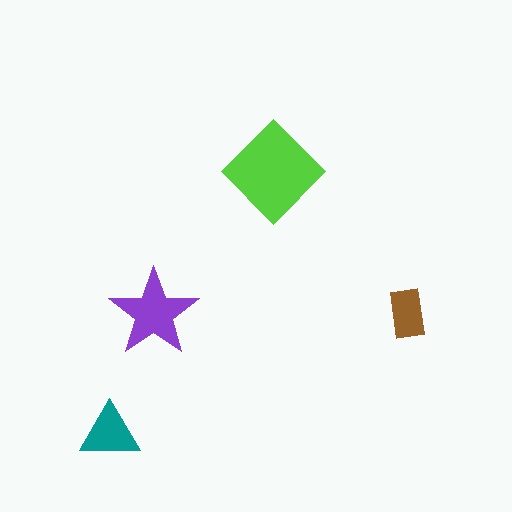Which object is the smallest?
The brown rectangle.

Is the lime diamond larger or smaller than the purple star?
Larger.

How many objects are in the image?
There are 4 objects in the image.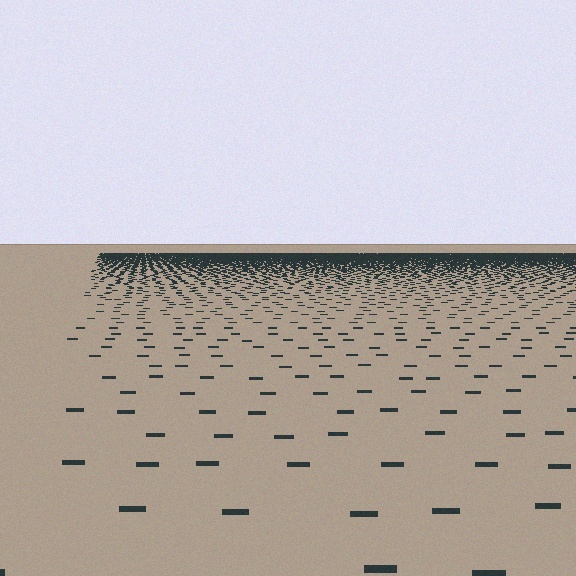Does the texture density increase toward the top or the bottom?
Density increases toward the top.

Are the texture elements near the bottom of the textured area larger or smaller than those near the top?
Larger. Near the bottom, elements are closer to the viewer and appear at a bigger on-screen size.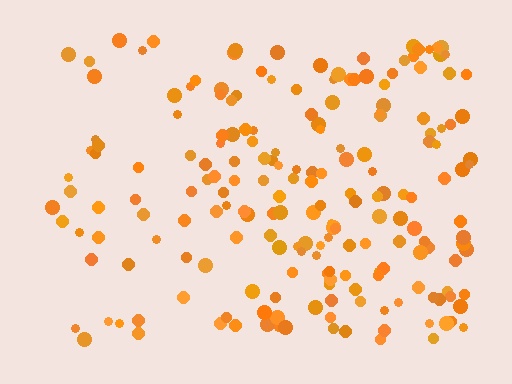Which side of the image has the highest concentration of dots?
The right.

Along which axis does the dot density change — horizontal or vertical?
Horizontal.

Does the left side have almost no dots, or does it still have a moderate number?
Still a moderate number, just noticeably fewer than the right.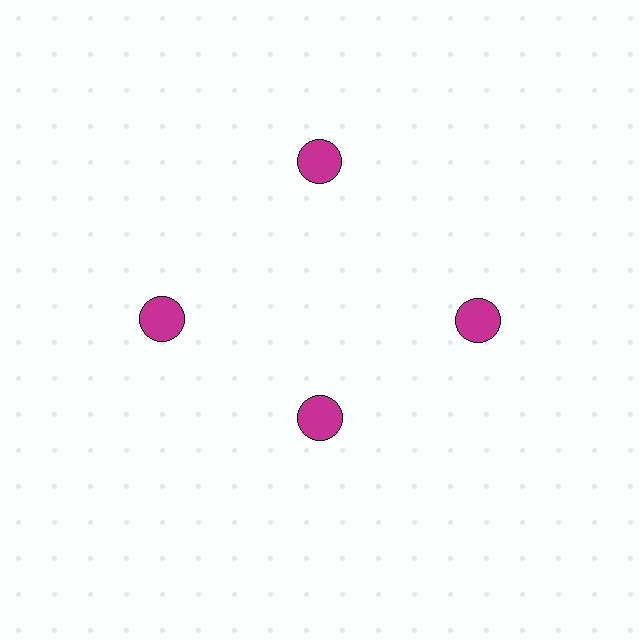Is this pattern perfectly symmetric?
No. The 4 magenta circles are arranged in a ring, but one element near the 6 o'clock position is pulled inward toward the center, breaking the 4-fold rotational symmetry.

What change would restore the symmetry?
The symmetry would be restored by moving it outward, back onto the ring so that all 4 circles sit at equal angles and equal distance from the center.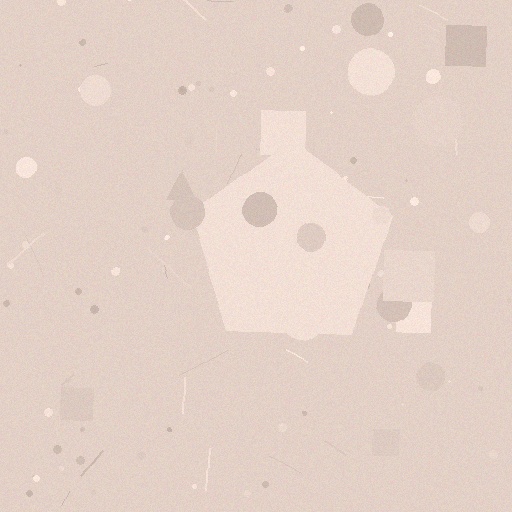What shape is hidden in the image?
A pentagon is hidden in the image.